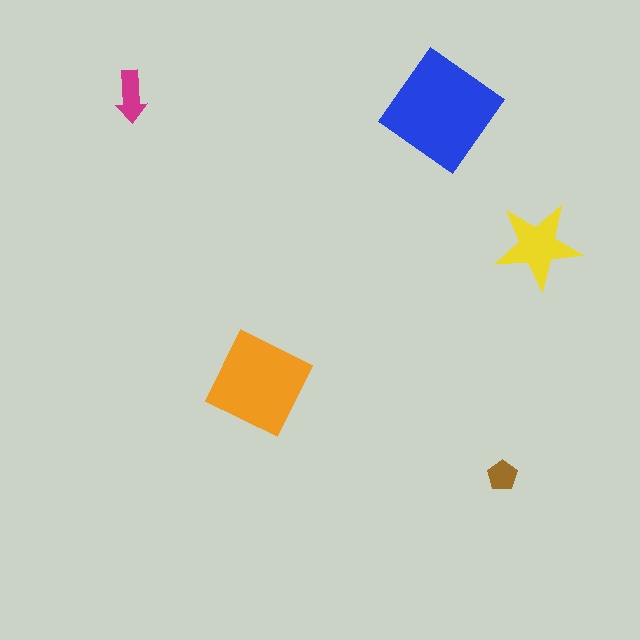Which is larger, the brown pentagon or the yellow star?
The yellow star.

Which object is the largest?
The blue diamond.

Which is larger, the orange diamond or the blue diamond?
The blue diamond.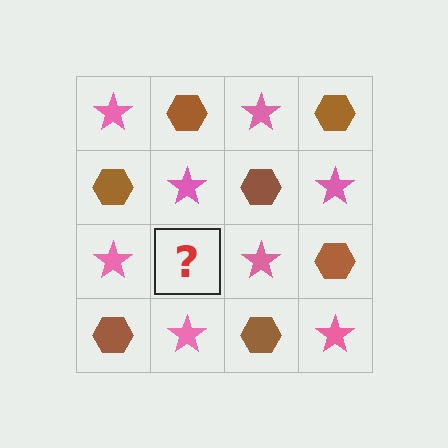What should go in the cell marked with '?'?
The missing cell should contain a brown hexagon.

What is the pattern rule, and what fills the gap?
The rule is that it alternates pink star and brown hexagon in a checkerboard pattern. The gap should be filled with a brown hexagon.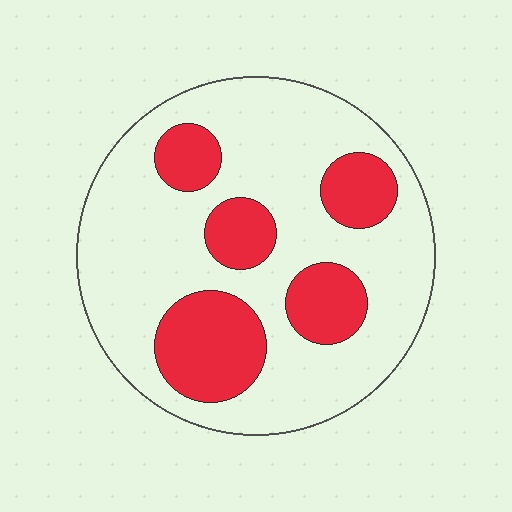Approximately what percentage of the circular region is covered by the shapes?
Approximately 30%.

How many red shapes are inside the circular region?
5.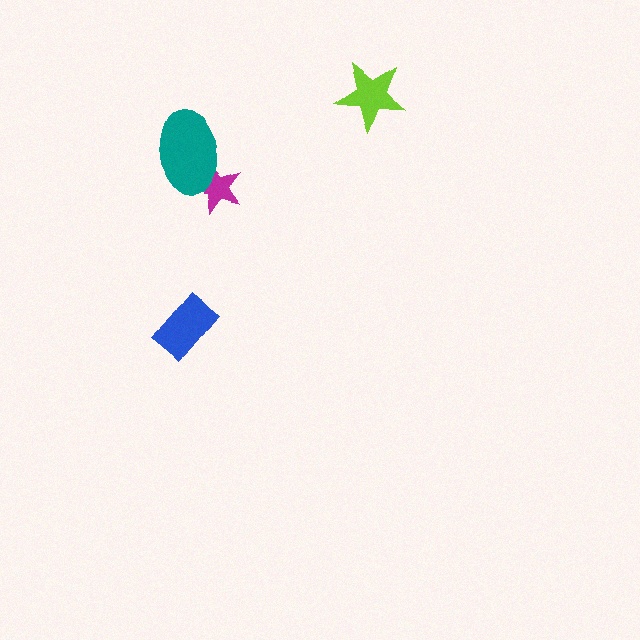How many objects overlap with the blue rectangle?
0 objects overlap with the blue rectangle.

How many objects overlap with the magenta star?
1 object overlaps with the magenta star.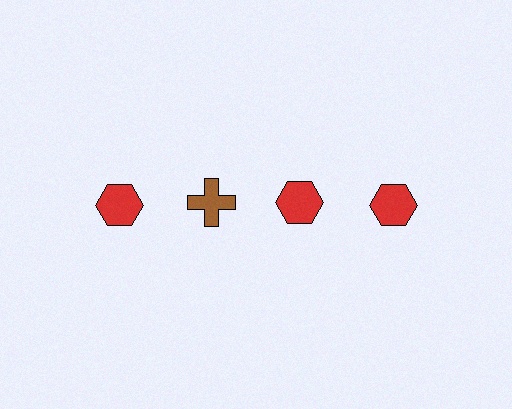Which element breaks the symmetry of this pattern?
The brown cross in the top row, second from left column breaks the symmetry. All other shapes are red hexagons.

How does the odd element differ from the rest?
It differs in both color (brown instead of red) and shape (cross instead of hexagon).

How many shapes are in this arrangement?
There are 4 shapes arranged in a grid pattern.